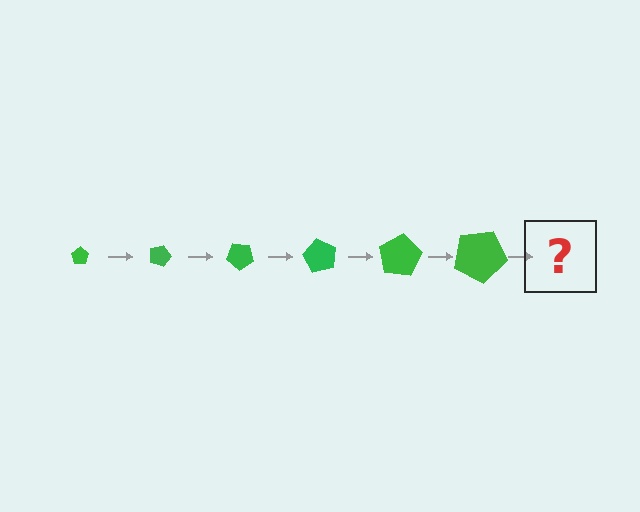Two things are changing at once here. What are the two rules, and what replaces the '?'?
The two rules are that the pentagon grows larger each step and it rotates 20 degrees each step. The '?' should be a pentagon, larger than the previous one and rotated 120 degrees from the start.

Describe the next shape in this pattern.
It should be a pentagon, larger than the previous one and rotated 120 degrees from the start.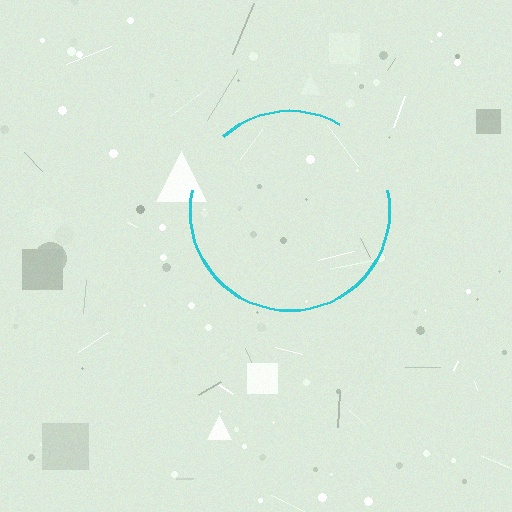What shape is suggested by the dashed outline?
The dashed outline suggests a circle.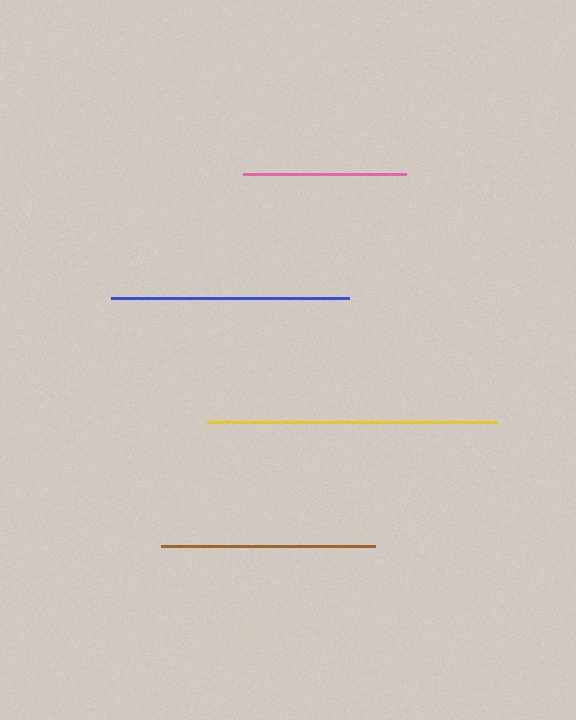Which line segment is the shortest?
The pink line is the shortest at approximately 162 pixels.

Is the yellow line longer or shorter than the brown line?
The yellow line is longer than the brown line.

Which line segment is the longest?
The yellow line is the longest at approximately 290 pixels.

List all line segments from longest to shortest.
From longest to shortest: yellow, blue, brown, pink.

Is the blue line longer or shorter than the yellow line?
The yellow line is longer than the blue line.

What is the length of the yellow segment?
The yellow segment is approximately 290 pixels long.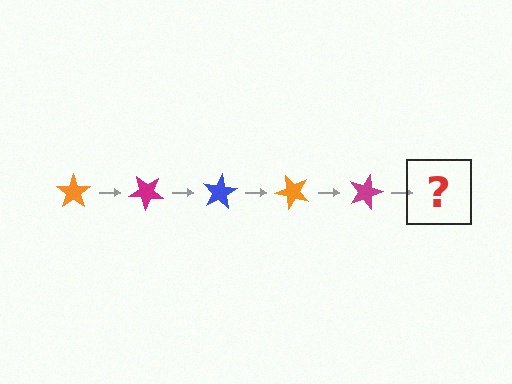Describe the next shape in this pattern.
It should be a blue star, rotated 200 degrees from the start.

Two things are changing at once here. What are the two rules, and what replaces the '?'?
The two rules are that it rotates 40 degrees each step and the color cycles through orange, magenta, and blue. The '?' should be a blue star, rotated 200 degrees from the start.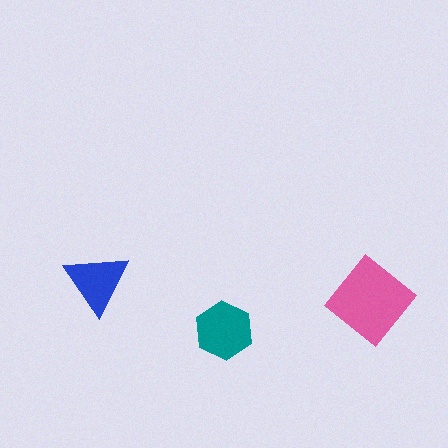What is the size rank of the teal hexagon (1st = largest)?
2nd.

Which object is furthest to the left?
The blue triangle is leftmost.